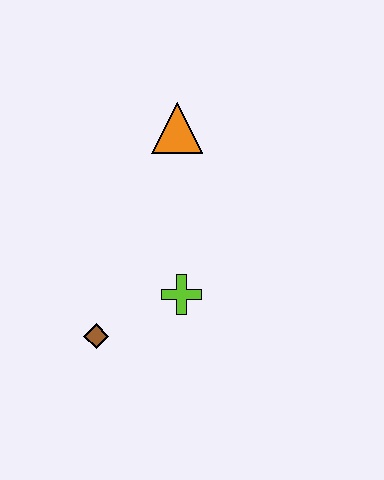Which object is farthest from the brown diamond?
The orange triangle is farthest from the brown diamond.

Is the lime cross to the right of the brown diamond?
Yes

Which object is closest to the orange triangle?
The lime cross is closest to the orange triangle.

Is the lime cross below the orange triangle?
Yes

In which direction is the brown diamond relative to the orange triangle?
The brown diamond is below the orange triangle.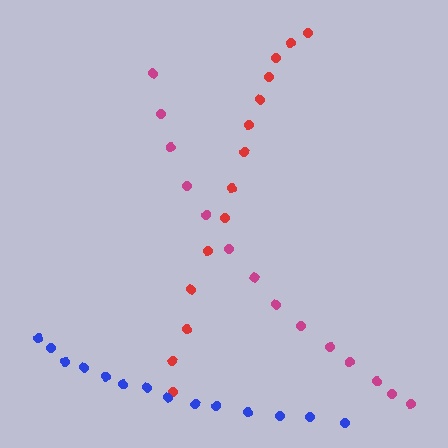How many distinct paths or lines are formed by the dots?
There are 3 distinct paths.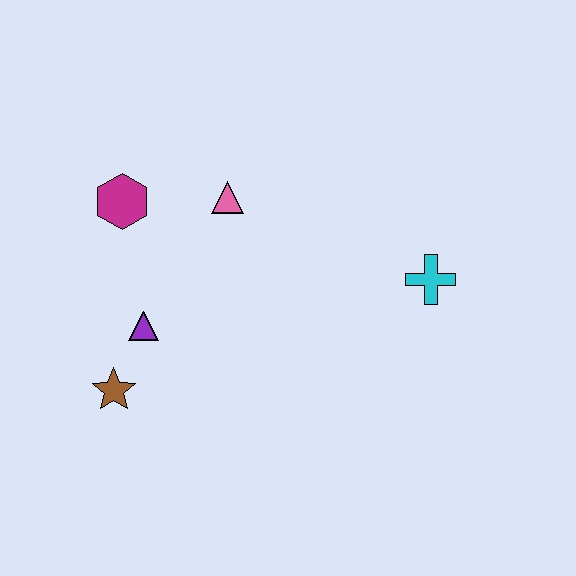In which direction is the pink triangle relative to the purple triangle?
The pink triangle is above the purple triangle.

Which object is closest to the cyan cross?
The pink triangle is closest to the cyan cross.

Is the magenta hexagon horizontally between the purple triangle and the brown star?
Yes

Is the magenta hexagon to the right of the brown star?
Yes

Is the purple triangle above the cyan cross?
No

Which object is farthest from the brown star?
The cyan cross is farthest from the brown star.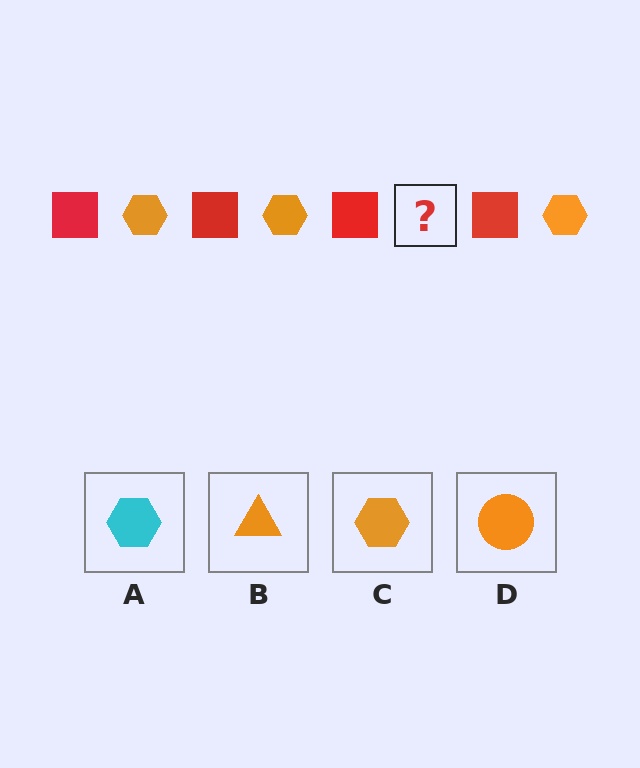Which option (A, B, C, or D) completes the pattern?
C.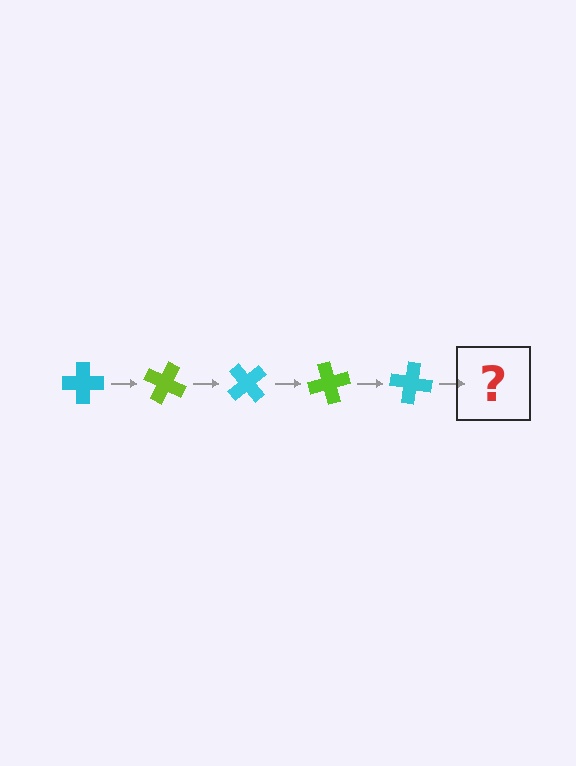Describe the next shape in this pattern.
It should be a lime cross, rotated 125 degrees from the start.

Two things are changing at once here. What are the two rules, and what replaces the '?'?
The two rules are that it rotates 25 degrees each step and the color cycles through cyan and lime. The '?' should be a lime cross, rotated 125 degrees from the start.